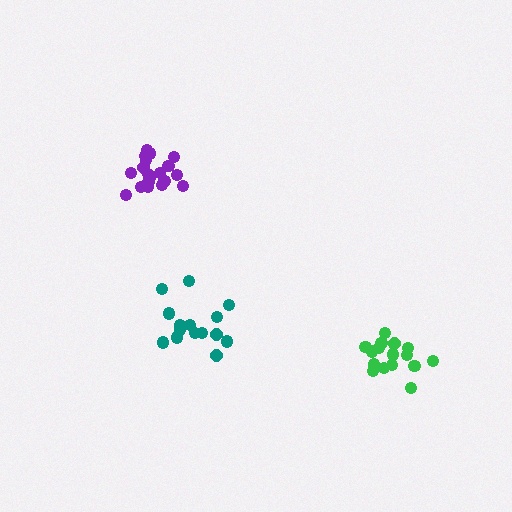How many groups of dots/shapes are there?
There are 3 groups.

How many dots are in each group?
Group 1: 15 dots, Group 2: 17 dots, Group 3: 19 dots (51 total).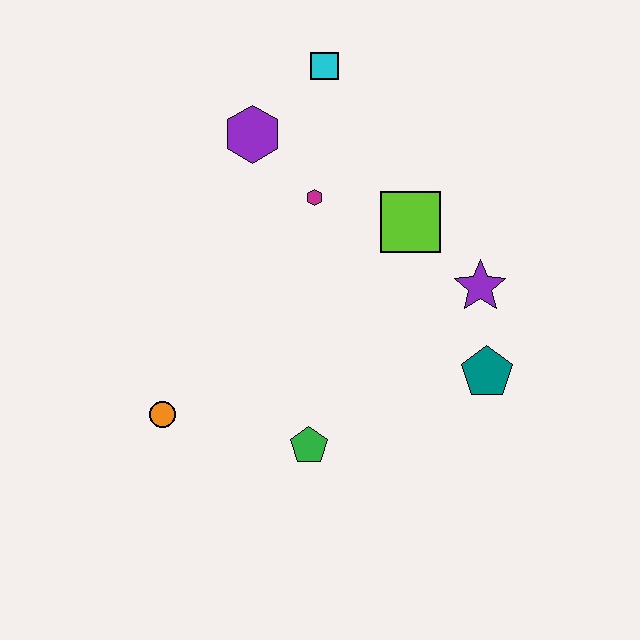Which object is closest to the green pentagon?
The orange circle is closest to the green pentagon.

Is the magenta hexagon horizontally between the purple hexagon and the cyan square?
Yes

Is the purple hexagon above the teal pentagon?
Yes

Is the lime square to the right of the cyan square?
Yes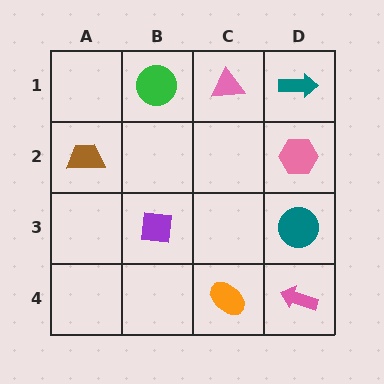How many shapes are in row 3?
2 shapes.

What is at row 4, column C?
An orange ellipse.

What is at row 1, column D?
A teal arrow.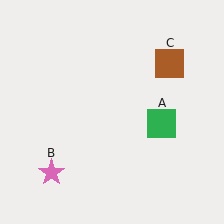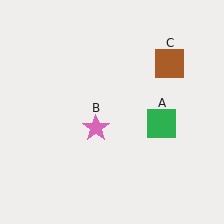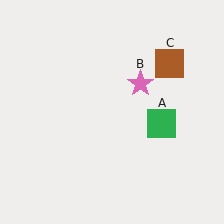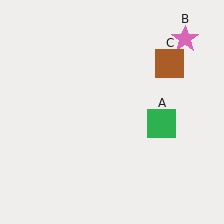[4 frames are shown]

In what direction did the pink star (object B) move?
The pink star (object B) moved up and to the right.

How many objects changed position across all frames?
1 object changed position: pink star (object B).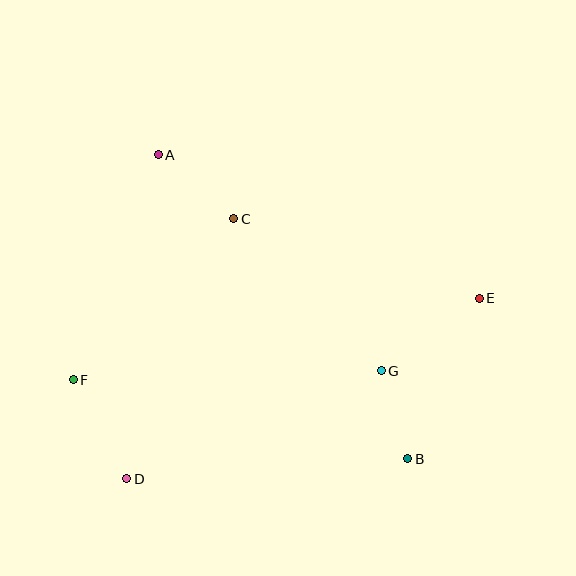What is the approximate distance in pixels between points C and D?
The distance between C and D is approximately 281 pixels.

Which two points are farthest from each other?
Points E and F are farthest from each other.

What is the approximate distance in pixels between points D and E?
The distance between D and E is approximately 396 pixels.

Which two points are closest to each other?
Points B and G are closest to each other.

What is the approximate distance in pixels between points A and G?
The distance between A and G is approximately 311 pixels.